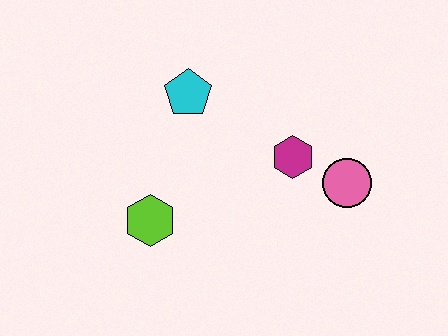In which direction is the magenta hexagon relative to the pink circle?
The magenta hexagon is to the left of the pink circle.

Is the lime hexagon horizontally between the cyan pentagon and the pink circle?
No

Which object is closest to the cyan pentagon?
The magenta hexagon is closest to the cyan pentagon.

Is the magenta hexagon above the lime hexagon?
Yes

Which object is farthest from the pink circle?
The lime hexagon is farthest from the pink circle.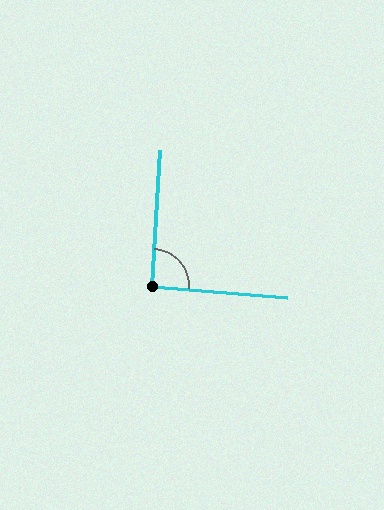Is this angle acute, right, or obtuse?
It is approximately a right angle.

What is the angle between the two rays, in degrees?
Approximately 91 degrees.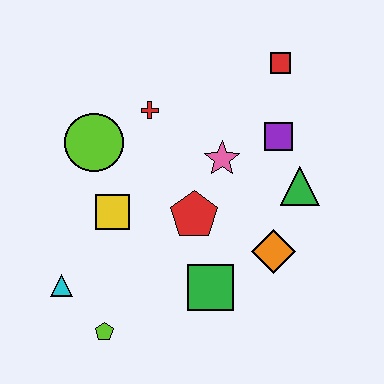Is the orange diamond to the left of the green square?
No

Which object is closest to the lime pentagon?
The cyan triangle is closest to the lime pentagon.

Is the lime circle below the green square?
No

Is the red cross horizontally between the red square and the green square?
No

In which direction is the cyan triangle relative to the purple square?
The cyan triangle is to the left of the purple square.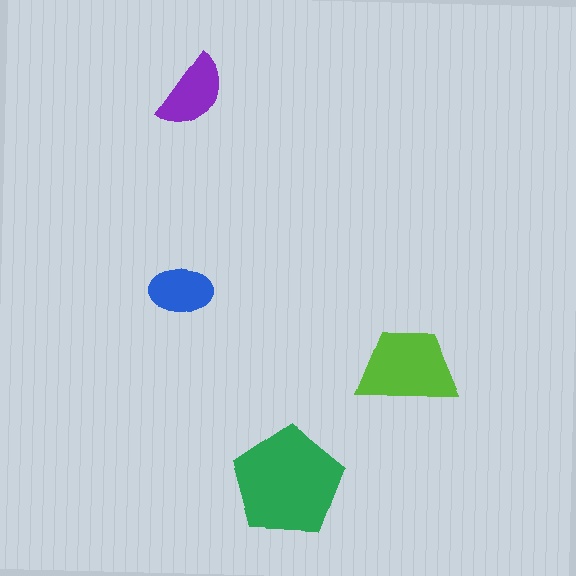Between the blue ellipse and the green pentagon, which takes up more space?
The green pentagon.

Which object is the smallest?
The blue ellipse.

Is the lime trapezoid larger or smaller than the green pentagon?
Smaller.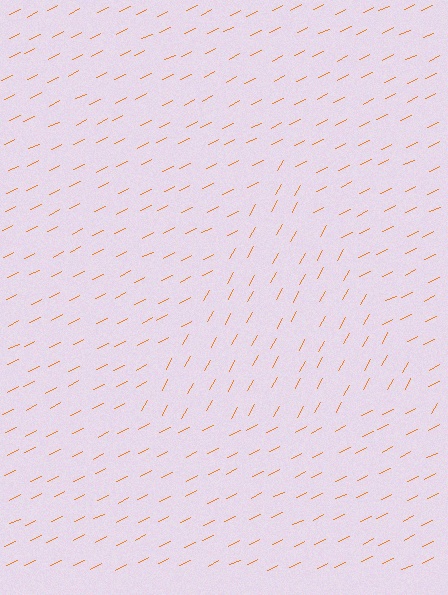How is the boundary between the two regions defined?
The boundary is defined purely by a change in line orientation (approximately 35 degrees difference). All lines are the same color and thickness.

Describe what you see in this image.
The image is filled with small orange line segments. A triangle region in the image has lines oriented differently from the surrounding lines, creating a visible texture boundary.